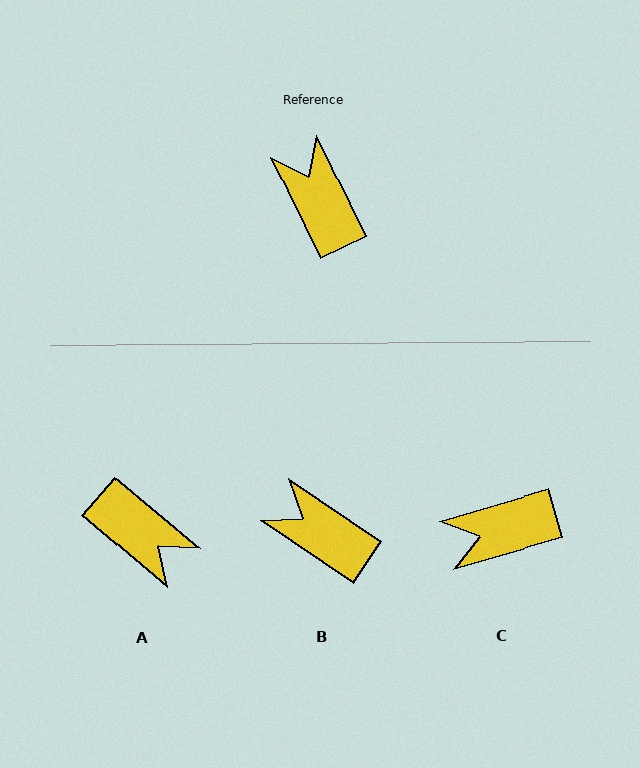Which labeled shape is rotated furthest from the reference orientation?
A, about 156 degrees away.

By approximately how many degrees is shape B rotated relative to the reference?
Approximately 30 degrees counter-clockwise.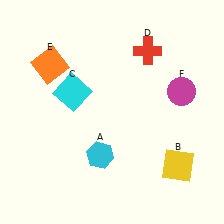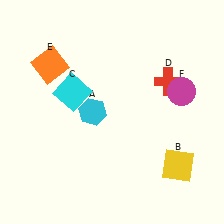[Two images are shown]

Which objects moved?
The objects that moved are: the cyan hexagon (A), the red cross (D).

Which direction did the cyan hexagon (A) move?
The cyan hexagon (A) moved up.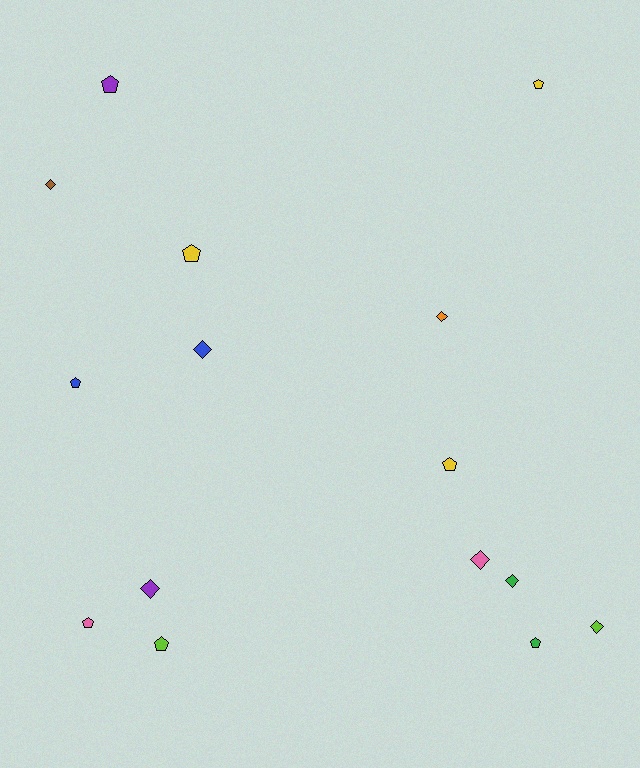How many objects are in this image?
There are 15 objects.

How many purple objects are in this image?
There are 2 purple objects.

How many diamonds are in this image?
There are 7 diamonds.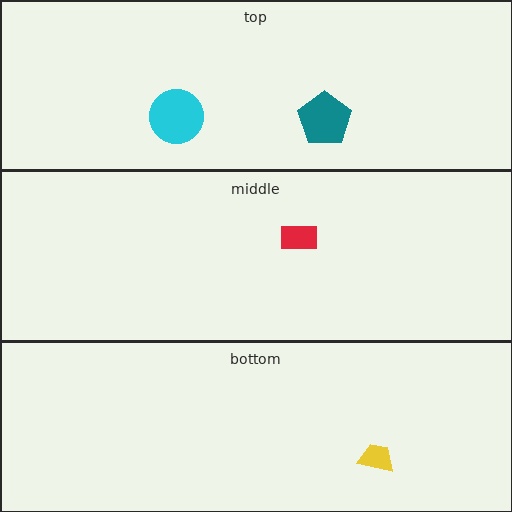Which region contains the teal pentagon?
The top region.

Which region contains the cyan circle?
The top region.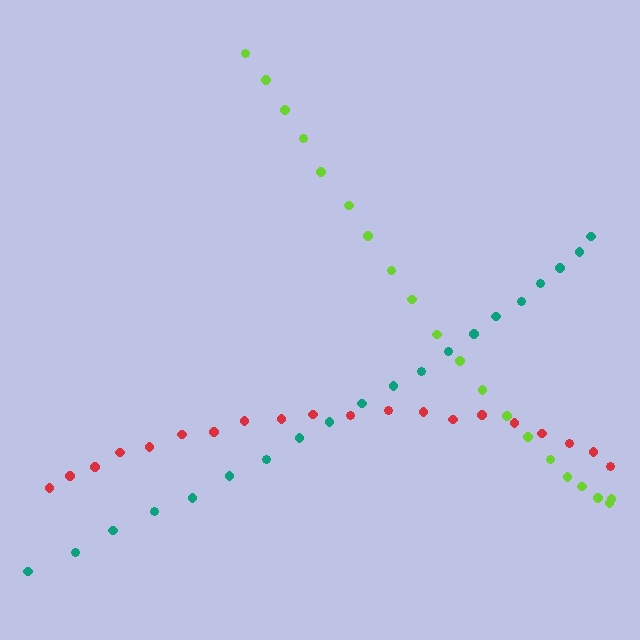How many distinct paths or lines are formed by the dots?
There are 3 distinct paths.